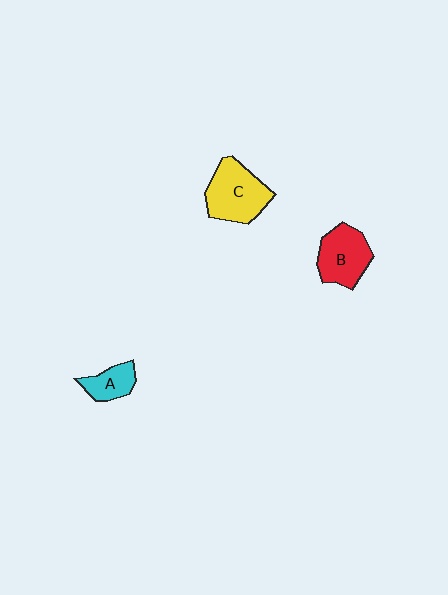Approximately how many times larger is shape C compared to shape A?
Approximately 2.1 times.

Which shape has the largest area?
Shape C (yellow).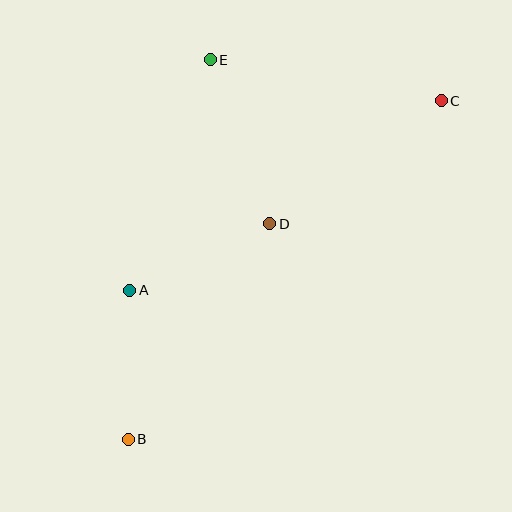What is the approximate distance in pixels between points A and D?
The distance between A and D is approximately 155 pixels.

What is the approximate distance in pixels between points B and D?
The distance between B and D is approximately 258 pixels.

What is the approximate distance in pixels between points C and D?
The distance between C and D is approximately 211 pixels.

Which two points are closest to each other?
Points A and B are closest to each other.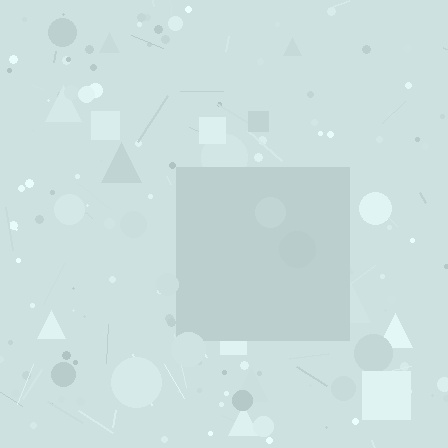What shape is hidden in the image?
A square is hidden in the image.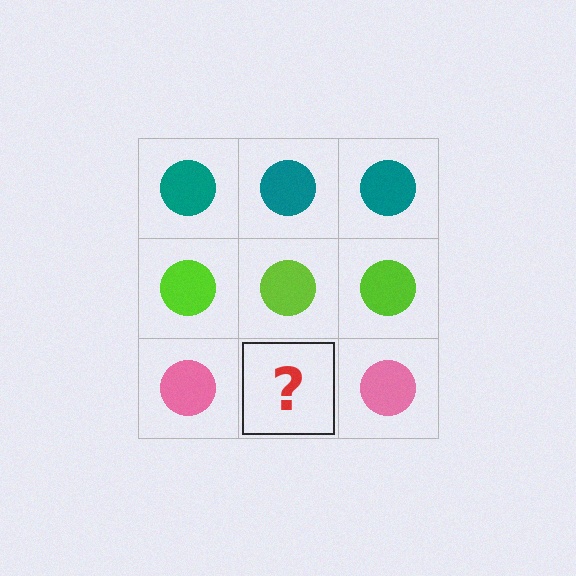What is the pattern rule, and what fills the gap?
The rule is that each row has a consistent color. The gap should be filled with a pink circle.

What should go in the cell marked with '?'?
The missing cell should contain a pink circle.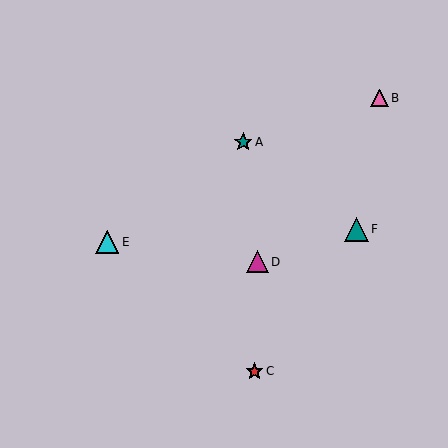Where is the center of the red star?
The center of the red star is at (255, 371).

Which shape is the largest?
The teal triangle (labeled F) is the largest.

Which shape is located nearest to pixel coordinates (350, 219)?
The teal triangle (labeled F) at (357, 229) is nearest to that location.